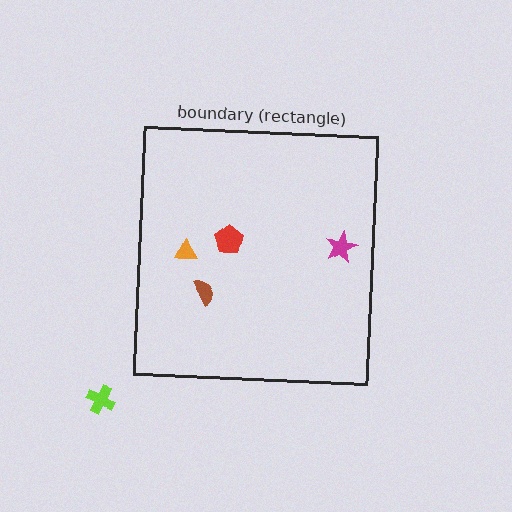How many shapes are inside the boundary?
4 inside, 1 outside.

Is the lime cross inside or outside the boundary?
Outside.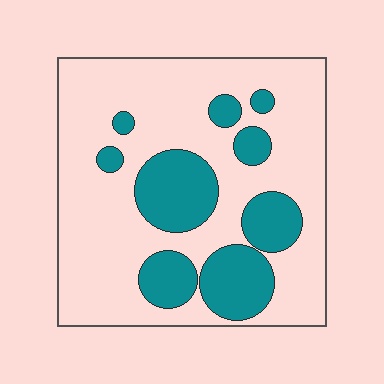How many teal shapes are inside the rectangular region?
9.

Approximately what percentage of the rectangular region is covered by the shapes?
Approximately 25%.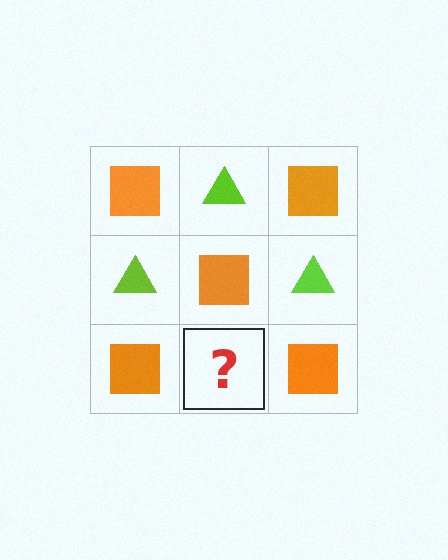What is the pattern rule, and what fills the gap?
The rule is that it alternates orange square and lime triangle in a checkerboard pattern. The gap should be filled with a lime triangle.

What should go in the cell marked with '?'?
The missing cell should contain a lime triangle.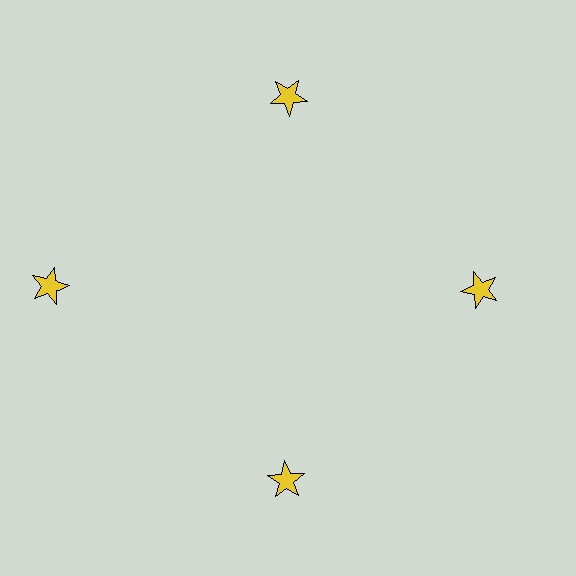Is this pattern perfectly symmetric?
No. The 4 yellow stars are arranged in a ring, but one element near the 9 o'clock position is pushed outward from the center, breaking the 4-fold rotational symmetry.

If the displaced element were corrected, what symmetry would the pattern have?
It would have 4-fold rotational symmetry — the pattern would map onto itself every 90 degrees.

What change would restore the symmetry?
The symmetry would be restored by moving it inward, back onto the ring so that all 4 stars sit at equal angles and equal distance from the center.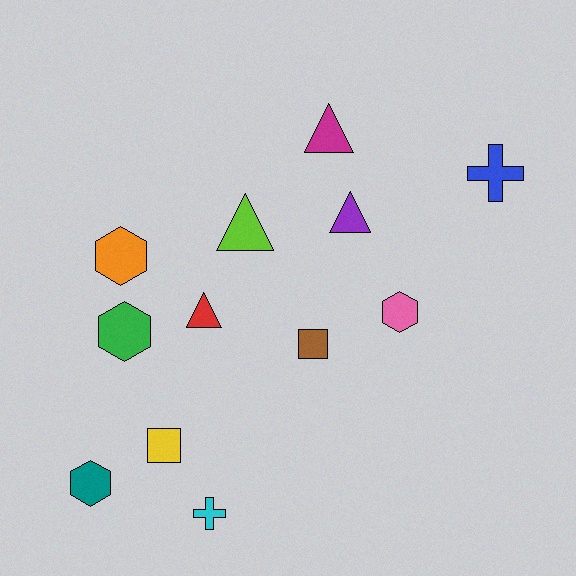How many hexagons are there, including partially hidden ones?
There are 4 hexagons.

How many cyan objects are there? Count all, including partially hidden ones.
There is 1 cyan object.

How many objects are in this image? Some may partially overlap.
There are 12 objects.